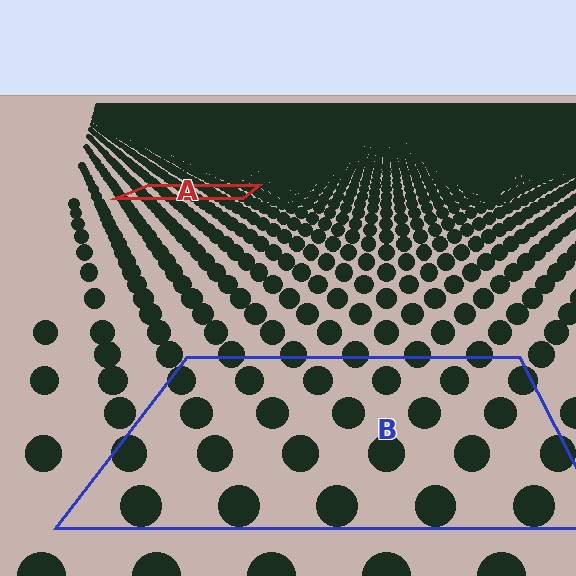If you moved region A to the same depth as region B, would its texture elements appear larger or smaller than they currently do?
They would appear larger. At a closer depth, the same texture elements are projected at a bigger on-screen size.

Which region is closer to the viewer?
Region B is closer. The texture elements there are larger and more spread out.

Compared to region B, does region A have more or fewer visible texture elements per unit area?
Region A has more texture elements per unit area — they are packed more densely because it is farther away.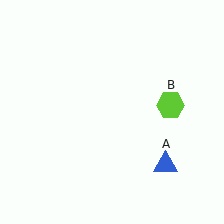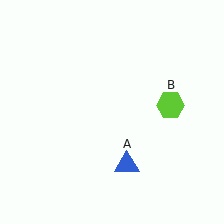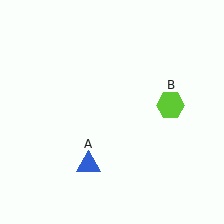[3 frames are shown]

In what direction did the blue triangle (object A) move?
The blue triangle (object A) moved left.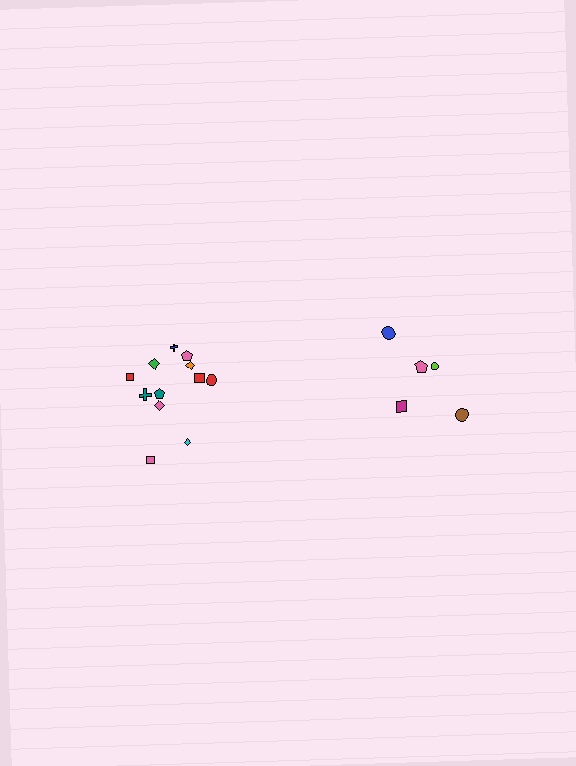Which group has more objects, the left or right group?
The left group.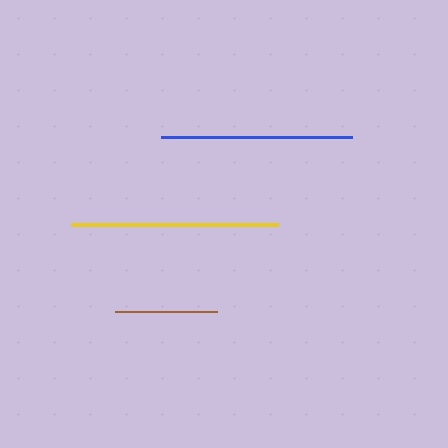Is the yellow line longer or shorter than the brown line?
The yellow line is longer than the brown line.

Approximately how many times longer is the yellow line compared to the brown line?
The yellow line is approximately 2.0 times the length of the brown line.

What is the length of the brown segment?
The brown segment is approximately 102 pixels long.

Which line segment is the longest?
The yellow line is the longest at approximately 207 pixels.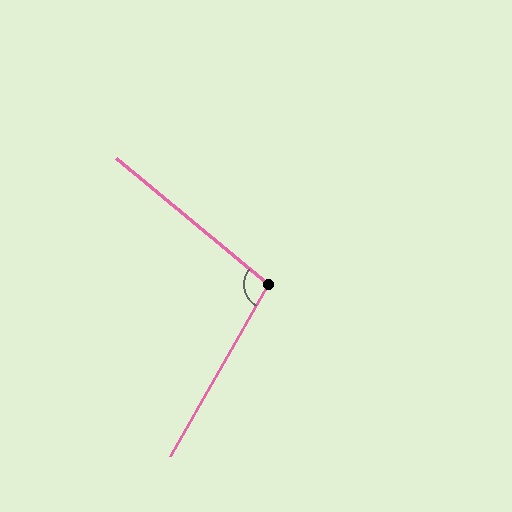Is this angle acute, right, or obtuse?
It is obtuse.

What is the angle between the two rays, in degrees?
Approximately 100 degrees.